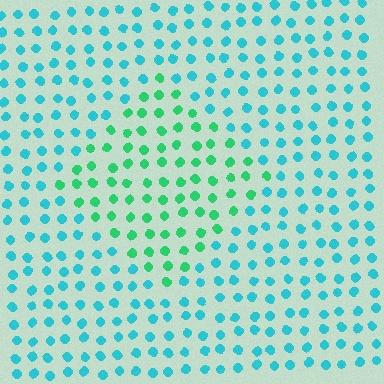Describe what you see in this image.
The image is filled with small cyan elements in a uniform arrangement. A diamond-shaped region is visible where the elements are tinted to a slightly different hue, forming a subtle color boundary.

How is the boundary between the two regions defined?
The boundary is defined purely by a slight shift in hue (about 40 degrees). Spacing, size, and orientation are identical on both sides.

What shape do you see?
I see a diamond.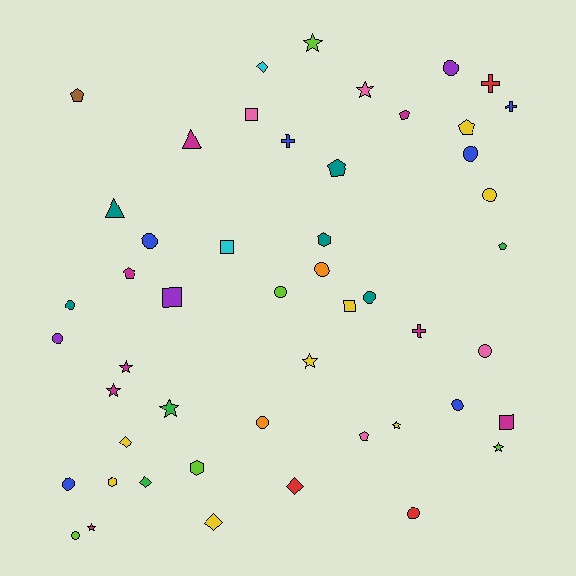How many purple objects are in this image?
There are 3 purple objects.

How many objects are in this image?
There are 50 objects.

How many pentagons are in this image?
There are 7 pentagons.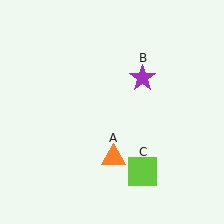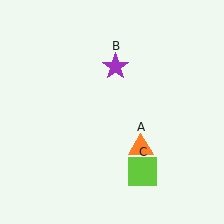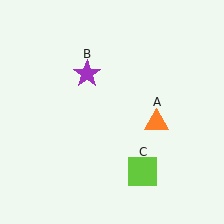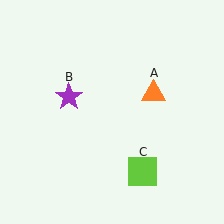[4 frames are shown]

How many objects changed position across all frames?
2 objects changed position: orange triangle (object A), purple star (object B).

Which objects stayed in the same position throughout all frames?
Lime square (object C) remained stationary.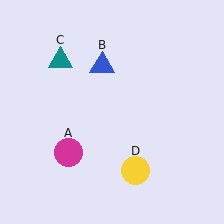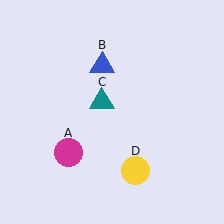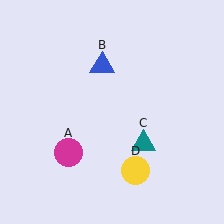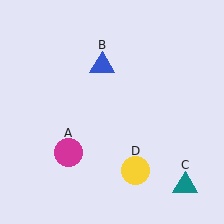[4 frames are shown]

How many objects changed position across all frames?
1 object changed position: teal triangle (object C).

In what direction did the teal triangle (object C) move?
The teal triangle (object C) moved down and to the right.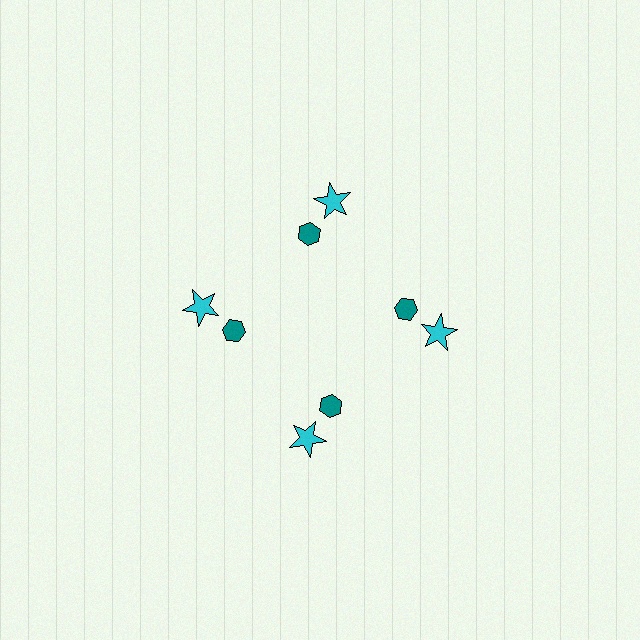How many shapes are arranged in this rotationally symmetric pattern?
There are 8 shapes, arranged in 4 groups of 2.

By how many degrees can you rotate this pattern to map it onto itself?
The pattern maps onto itself every 90 degrees of rotation.